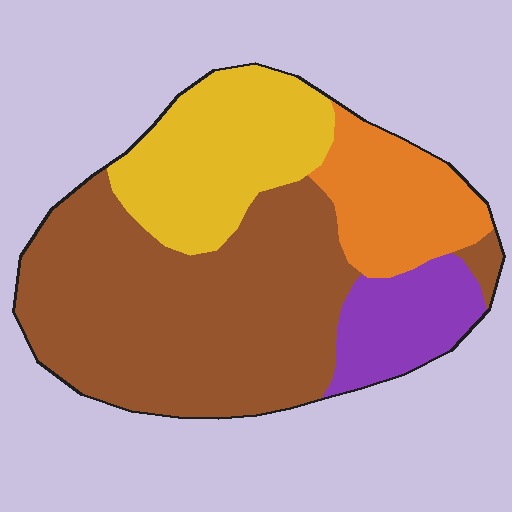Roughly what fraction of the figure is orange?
Orange covers roughly 15% of the figure.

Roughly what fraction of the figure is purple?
Purple covers about 10% of the figure.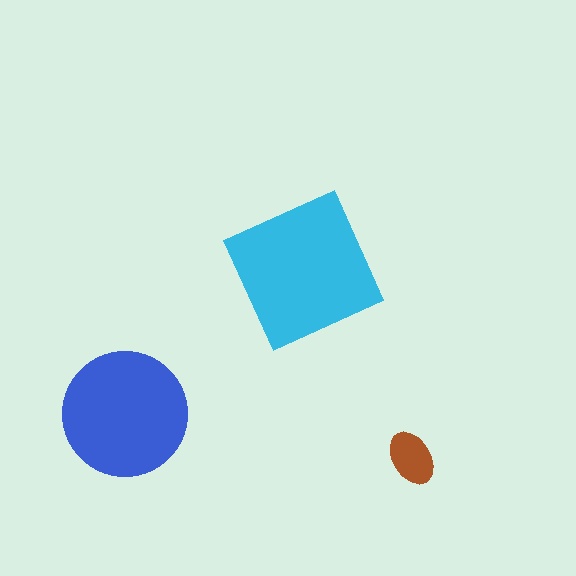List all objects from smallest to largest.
The brown ellipse, the blue circle, the cyan square.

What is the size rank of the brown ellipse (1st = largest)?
3rd.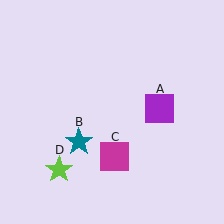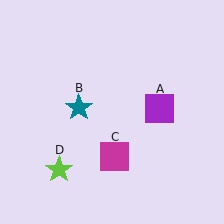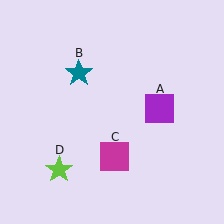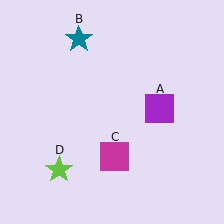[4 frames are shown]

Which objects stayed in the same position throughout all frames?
Purple square (object A) and magenta square (object C) and lime star (object D) remained stationary.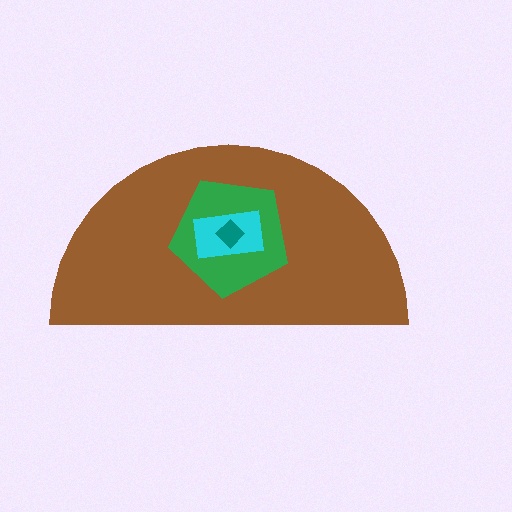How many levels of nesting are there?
4.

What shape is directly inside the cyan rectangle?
The teal diamond.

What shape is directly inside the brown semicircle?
The green pentagon.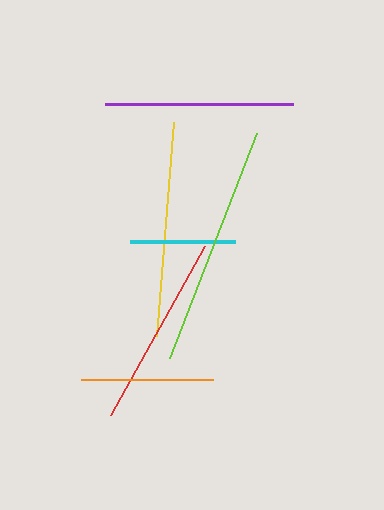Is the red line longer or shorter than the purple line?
The red line is longer than the purple line.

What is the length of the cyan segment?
The cyan segment is approximately 104 pixels long.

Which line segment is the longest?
The lime line is the longest at approximately 241 pixels.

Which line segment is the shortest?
The cyan line is the shortest at approximately 104 pixels.